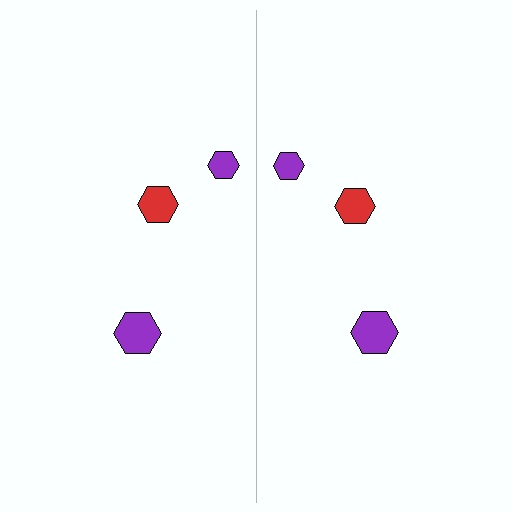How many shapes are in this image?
There are 6 shapes in this image.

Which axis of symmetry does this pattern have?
The pattern has a vertical axis of symmetry running through the center of the image.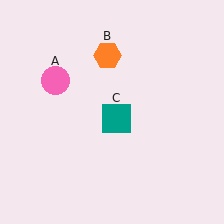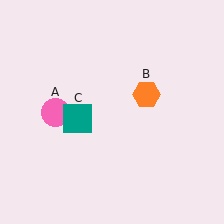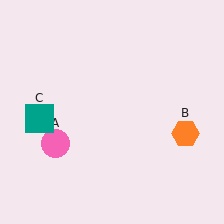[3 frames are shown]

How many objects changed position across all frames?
3 objects changed position: pink circle (object A), orange hexagon (object B), teal square (object C).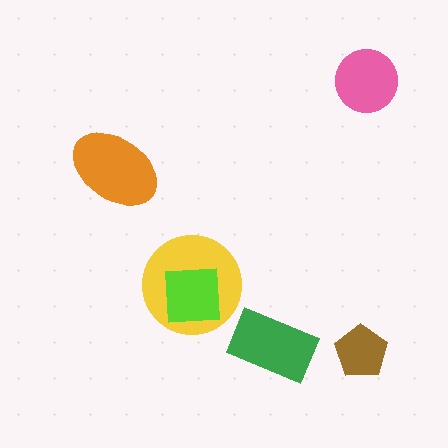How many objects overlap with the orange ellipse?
0 objects overlap with the orange ellipse.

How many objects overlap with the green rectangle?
0 objects overlap with the green rectangle.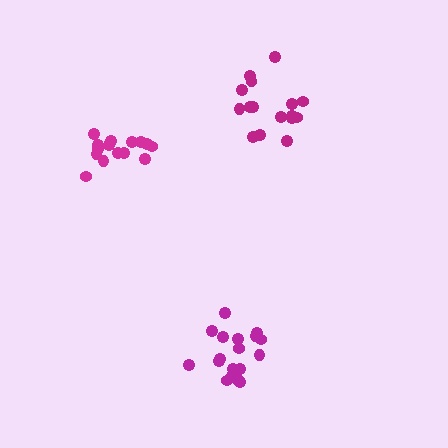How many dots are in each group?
Group 1: 18 dots, Group 2: 15 dots, Group 3: 16 dots (49 total).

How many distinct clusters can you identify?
There are 3 distinct clusters.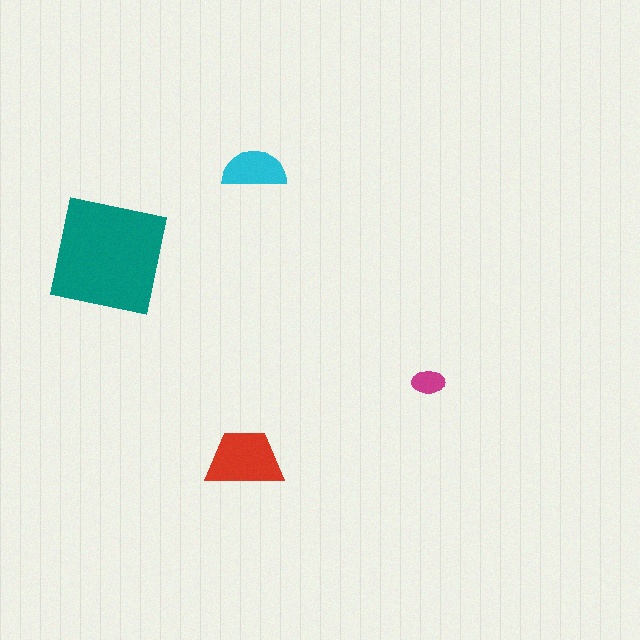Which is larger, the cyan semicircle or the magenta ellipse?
The cyan semicircle.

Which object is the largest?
The teal square.